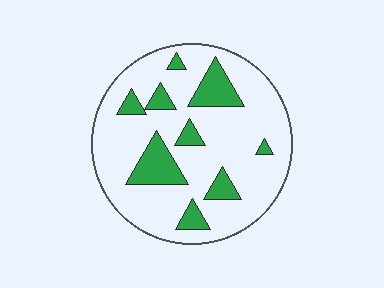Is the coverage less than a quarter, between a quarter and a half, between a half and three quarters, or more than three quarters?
Less than a quarter.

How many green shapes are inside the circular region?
9.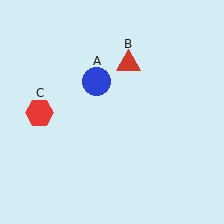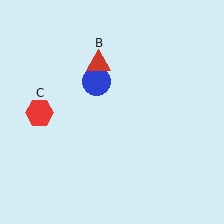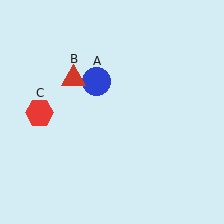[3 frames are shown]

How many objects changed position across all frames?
1 object changed position: red triangle (object B).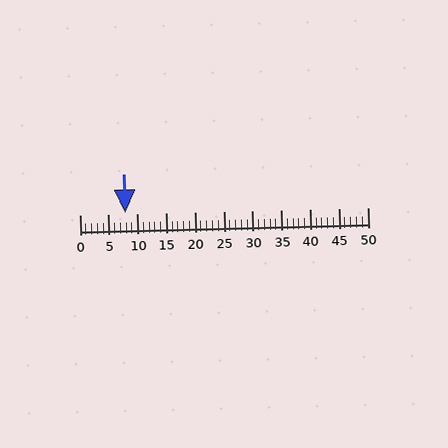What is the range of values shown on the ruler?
The ruler shows values from 0 to 50.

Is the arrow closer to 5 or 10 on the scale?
The arrow is closer to 10.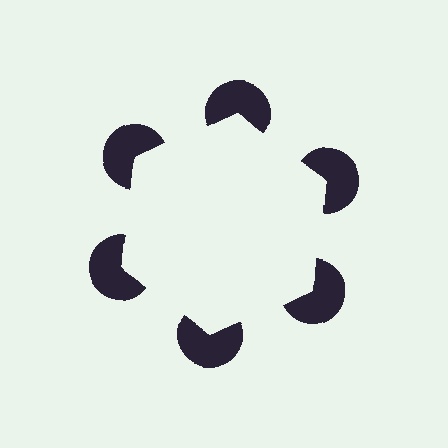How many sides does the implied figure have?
6 sides.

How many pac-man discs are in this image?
There are 6 — one at each vertex of the illusory hexagon.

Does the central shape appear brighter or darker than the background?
It typically appears slightly brighter than the background, even though no actual brightness change is drawn.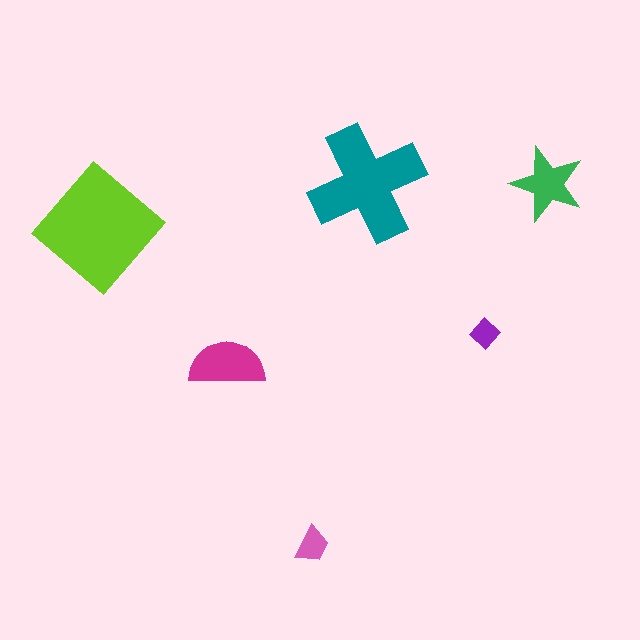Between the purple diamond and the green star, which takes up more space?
The green star.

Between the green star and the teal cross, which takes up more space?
The teal cross.